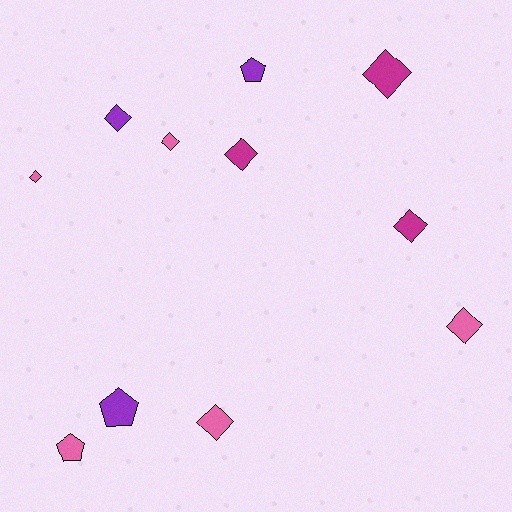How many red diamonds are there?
There are no red diamonds.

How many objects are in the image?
There are 11 objects.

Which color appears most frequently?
Pink, with 5 objects.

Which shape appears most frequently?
Diamond, with 8 objects.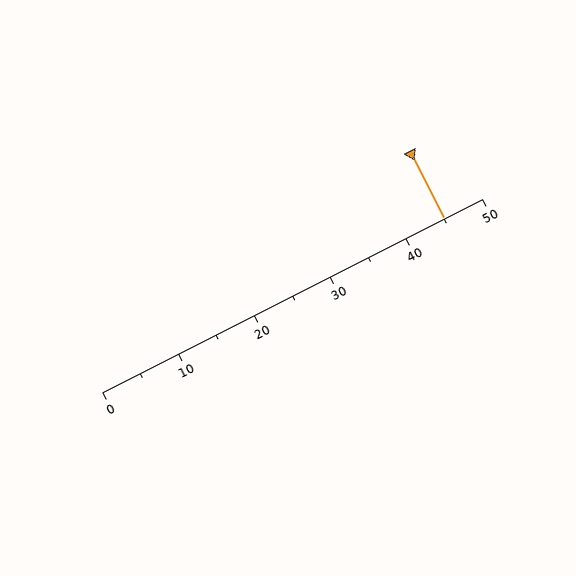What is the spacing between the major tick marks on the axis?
The major ticks are spaced 10 apart.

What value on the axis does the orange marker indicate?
The marker indicates approximately 45.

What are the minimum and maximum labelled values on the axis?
The axis runs from 0 to 50.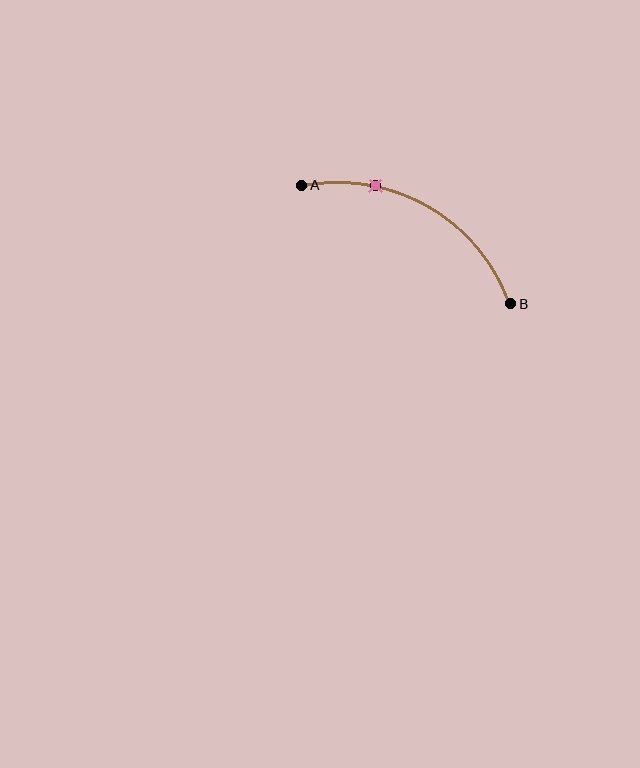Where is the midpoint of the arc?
The arc midpoint is the point on the curve farthest from the straight line joining A and B. It sits above that line.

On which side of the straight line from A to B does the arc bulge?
The arc bulges above the straight line connecting A and B.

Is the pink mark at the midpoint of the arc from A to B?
No. The pink mark lies on the arc but is closer to endpoint A. The arc midpoint would be at the point on the curve equidistant along the arc from both A and B.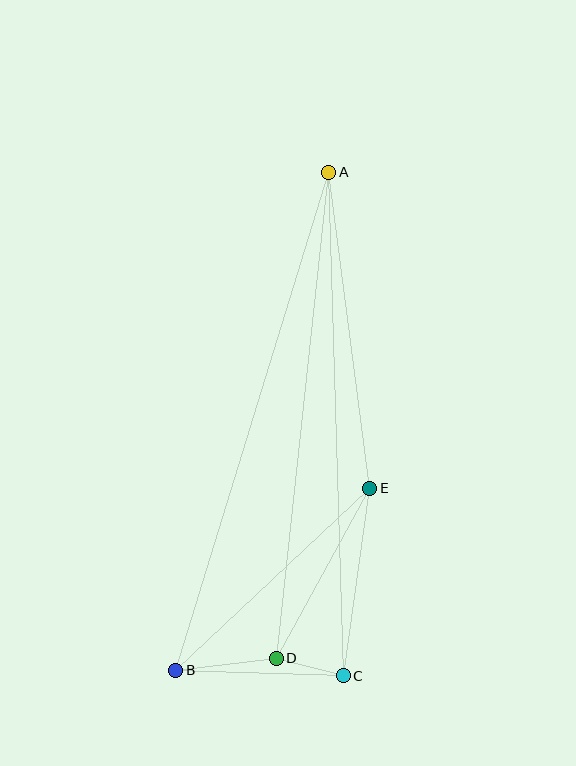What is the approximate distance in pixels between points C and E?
The distance between C and E is approximately 189 pixels.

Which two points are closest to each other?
Points C and D are closest to each other.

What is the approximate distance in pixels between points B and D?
The distance between B and D is approximately 101 pixels.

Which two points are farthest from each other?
Points A and B are farthest from each other.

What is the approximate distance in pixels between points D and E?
The distance between D and E is approximately 194 pixels.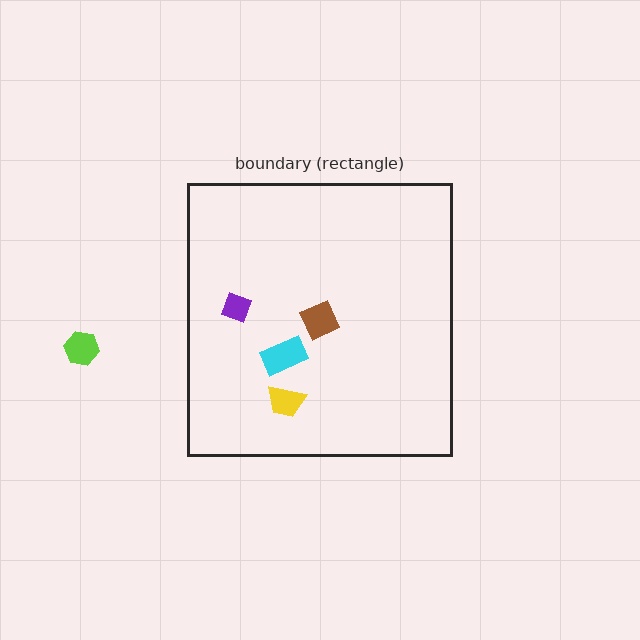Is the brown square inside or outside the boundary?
Inside.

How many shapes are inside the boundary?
4 inside, 1 outside.